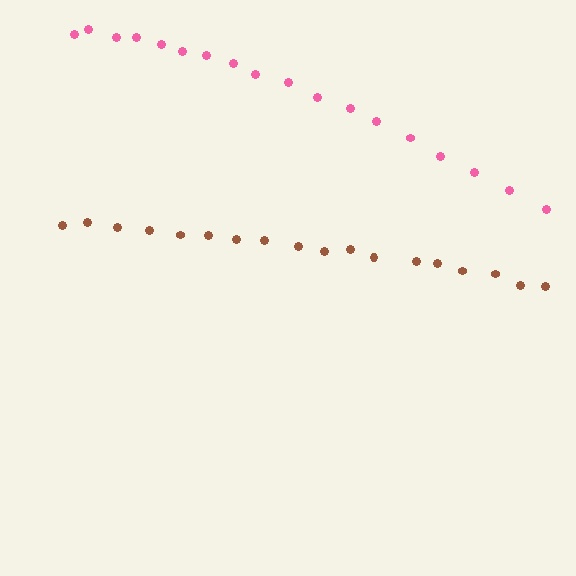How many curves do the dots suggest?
There are 2 distinct paths.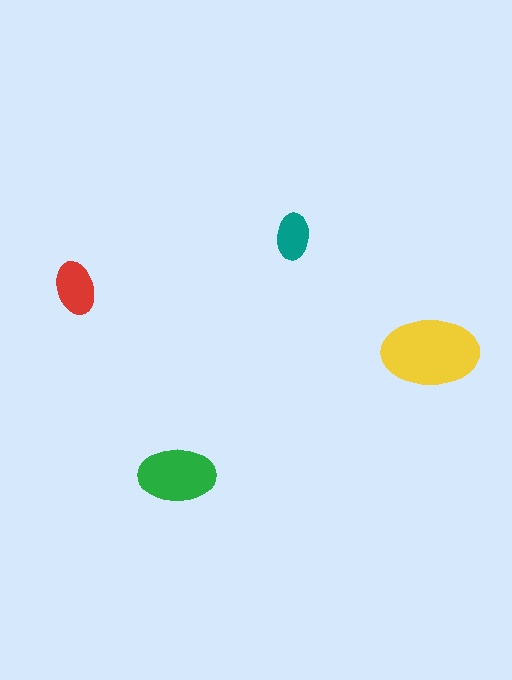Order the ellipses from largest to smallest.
the yellow one, the green one, the red one, the teal one.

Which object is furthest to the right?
The yellow ellipse is rightmost.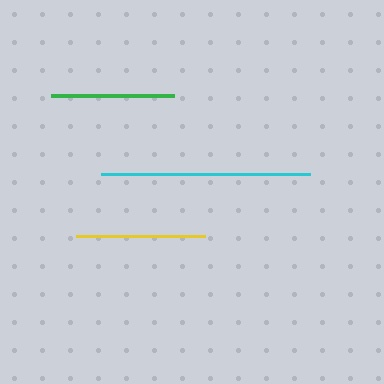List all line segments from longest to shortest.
From longest to shortest: cyan, yellow, green.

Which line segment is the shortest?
The green line is the shortest at approximately 123 pixels.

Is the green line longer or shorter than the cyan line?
The cyan line is longer than the green line.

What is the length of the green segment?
The green segment is approximately 123 pixels long.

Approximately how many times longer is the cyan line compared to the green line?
The cyan line is approximately 1.7 times the length of the green line.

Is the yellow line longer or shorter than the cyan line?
The cyan line is longer than the yellow line.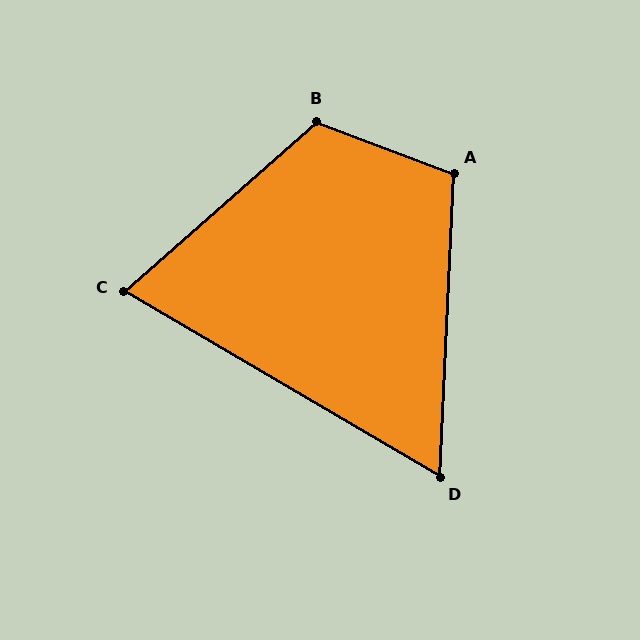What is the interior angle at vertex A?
Approximately 108 degrees (obtuse).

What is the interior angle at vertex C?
Approximately 72 degrees (acute).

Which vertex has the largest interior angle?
B, at approximately 118 degrees.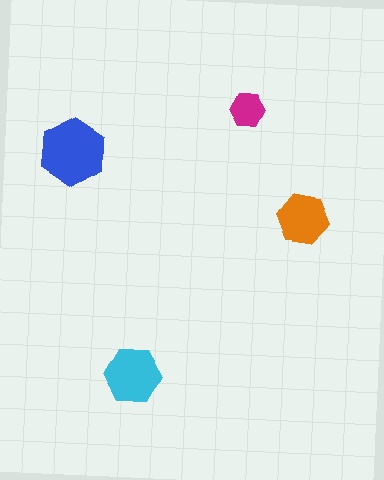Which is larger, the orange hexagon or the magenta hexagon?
The orange one.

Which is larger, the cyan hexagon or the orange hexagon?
The cyan one.